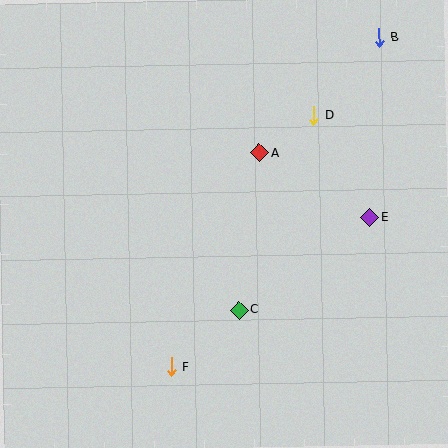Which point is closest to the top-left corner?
Point A is closest to the top-left corner.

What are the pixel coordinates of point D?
Point D is at (314, 116).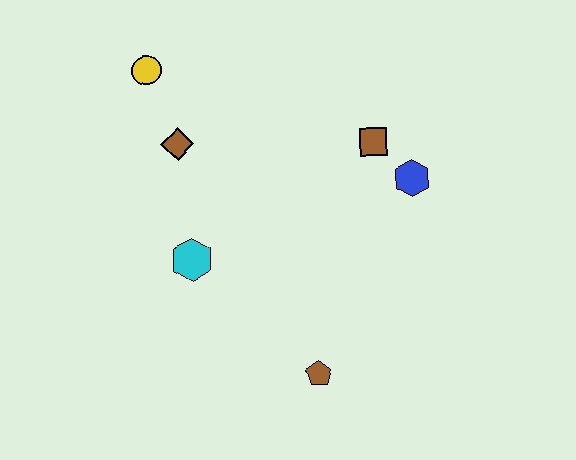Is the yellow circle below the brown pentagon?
No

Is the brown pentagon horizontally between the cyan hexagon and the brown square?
Yes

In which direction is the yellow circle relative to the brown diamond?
The yellow circle is above the brown diamond.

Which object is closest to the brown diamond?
The yellow circle is closest to the brown diamond.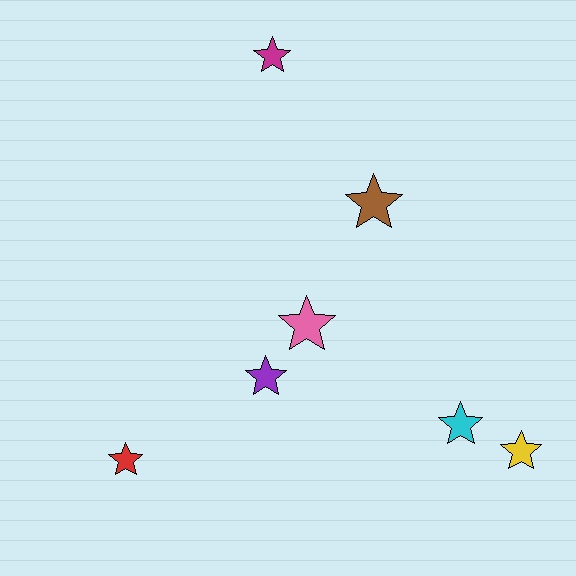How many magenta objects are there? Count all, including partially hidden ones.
There is 1 magenta object.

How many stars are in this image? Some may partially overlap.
There are 7 stars.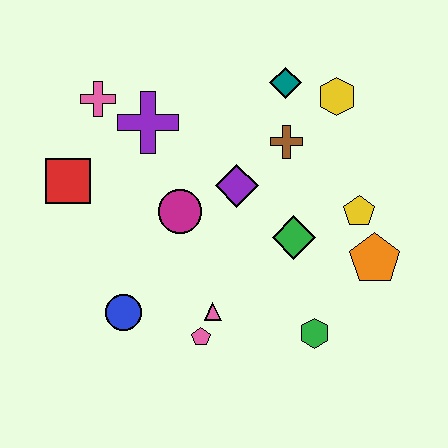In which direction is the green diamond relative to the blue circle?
The green diamond is to the right of the blue circle.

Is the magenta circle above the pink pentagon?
Yes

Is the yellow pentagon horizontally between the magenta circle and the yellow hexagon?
No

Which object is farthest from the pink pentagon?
The yellow hexagon is farthest from the pink pentagon.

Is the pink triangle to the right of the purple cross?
Yes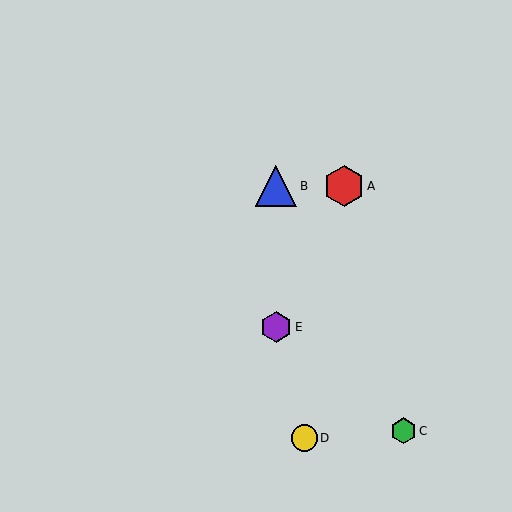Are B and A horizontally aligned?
Yes, both are at y≈186.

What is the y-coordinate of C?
Object C is at y≈431.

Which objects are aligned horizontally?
Objects A, B are aligned horizontally.